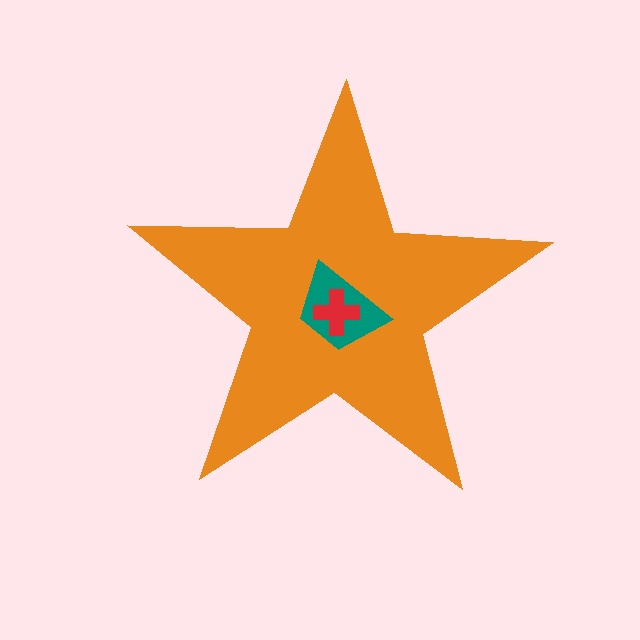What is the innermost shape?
The red cross.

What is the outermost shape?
The orange star.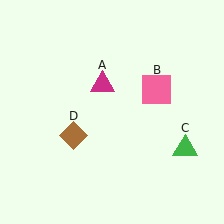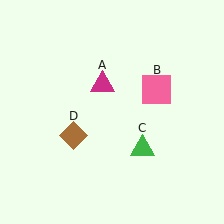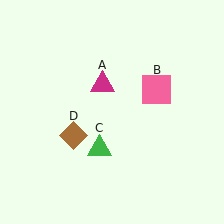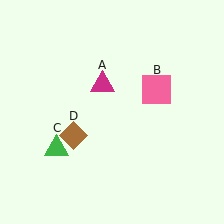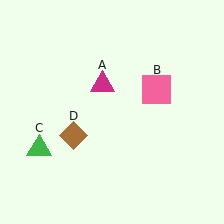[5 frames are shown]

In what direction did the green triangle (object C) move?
The green triangle (object C) moved left.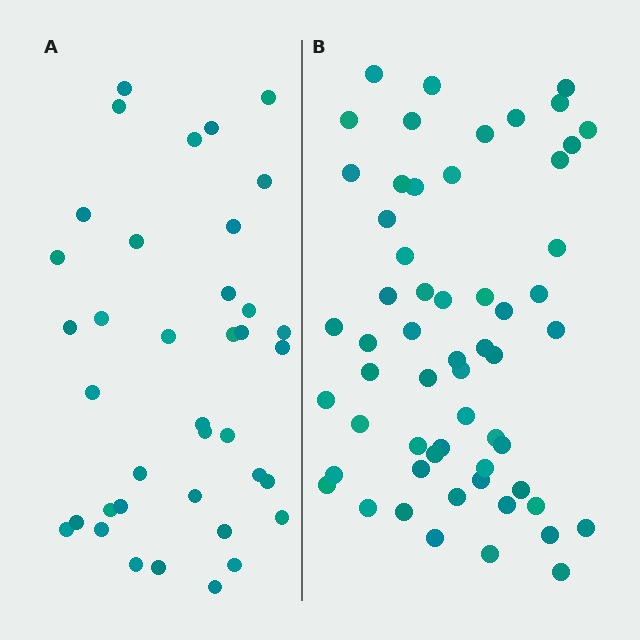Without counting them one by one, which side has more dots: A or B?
Region B (the right region) has more dots.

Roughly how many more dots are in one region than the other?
Region B has approximately 20 more dots than region A.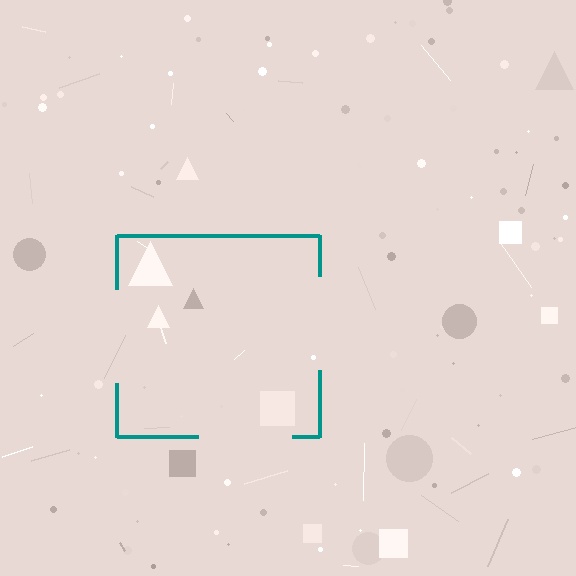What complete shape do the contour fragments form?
The contour fragments form a square.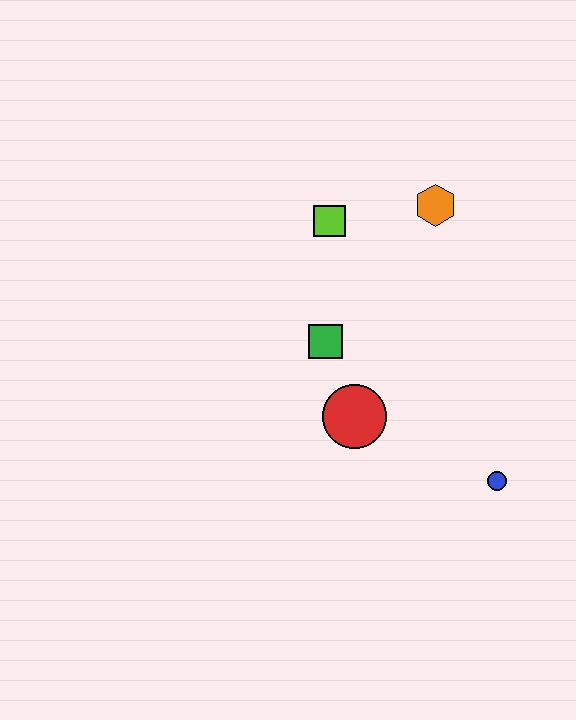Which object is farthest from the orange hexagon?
The blue circle is farthest from the orange hexagon.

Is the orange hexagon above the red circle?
Yes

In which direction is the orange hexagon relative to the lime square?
The orange hexagon is to the right of the lime square.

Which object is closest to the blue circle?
The red circle is closest to the blue circle.